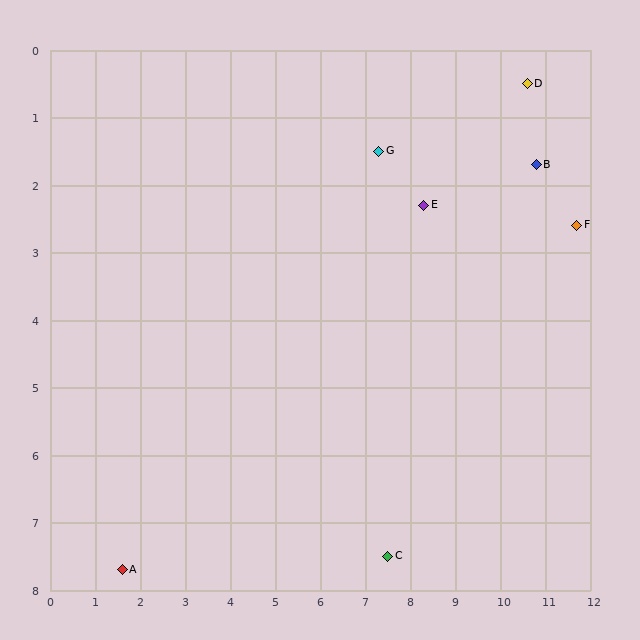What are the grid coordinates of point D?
Point D is at approximately (10.6, 0.5).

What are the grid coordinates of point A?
Point A is at approximately (1.6, 7.7).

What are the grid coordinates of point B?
Point B is at approximately (10.8, 1.7).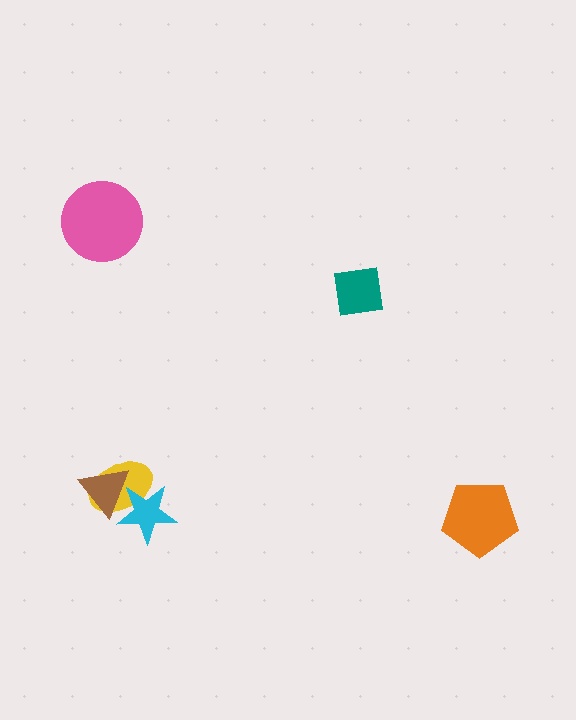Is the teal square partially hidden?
No, no other shape covers it.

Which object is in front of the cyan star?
The brown triangle is in front of the cyan star.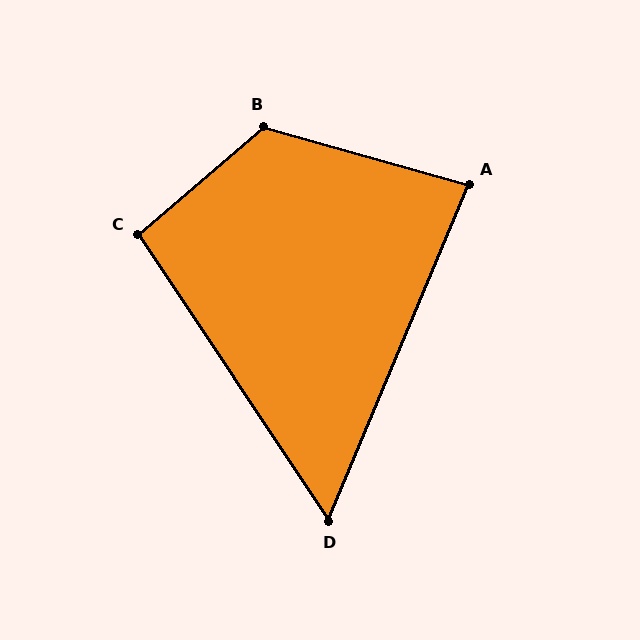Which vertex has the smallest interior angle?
D, at approximately 56 degrees.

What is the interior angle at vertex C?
Approximately 97 degrees (obtuse).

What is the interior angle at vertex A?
Approximately 83 degrees (acute).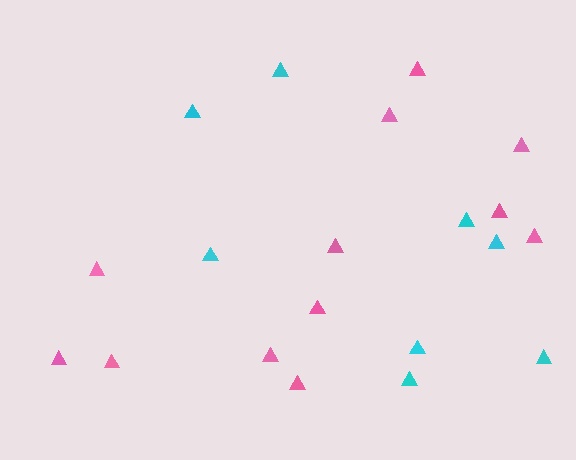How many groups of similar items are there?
There are 2 groups: one group of cyan triangles (8) and one group of pink triangles (12).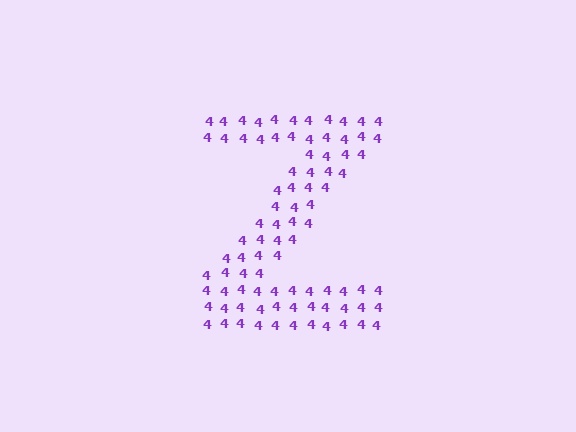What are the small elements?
The small elements are digit 4's.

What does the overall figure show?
The overall figure shows the letter Z.